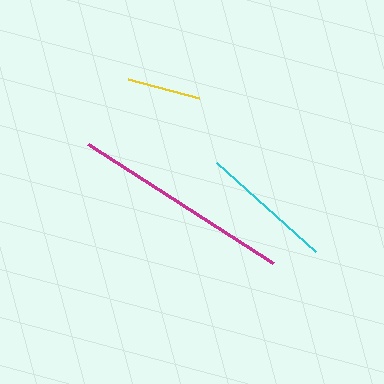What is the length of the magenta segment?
The magenta segment is approximately 219 pixels long.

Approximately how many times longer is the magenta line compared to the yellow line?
The magenta line is approximately 3.0 times the length of the yellow line.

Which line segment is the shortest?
The yellow line is the shortest at approximately 73 pixels.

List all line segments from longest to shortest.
From longest to shortest: magenta, cyan, yellow.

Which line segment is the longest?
The magenta line is the longest at approximately 219 pixels.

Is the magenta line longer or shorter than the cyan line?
The magenta line is longer than the cyan line.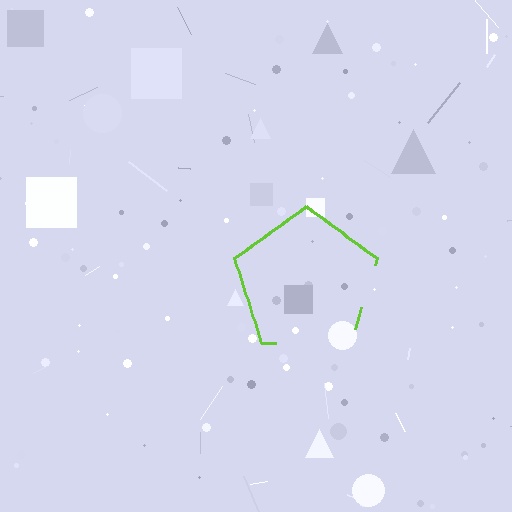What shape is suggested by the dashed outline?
The dashed outline suggests a pentagon.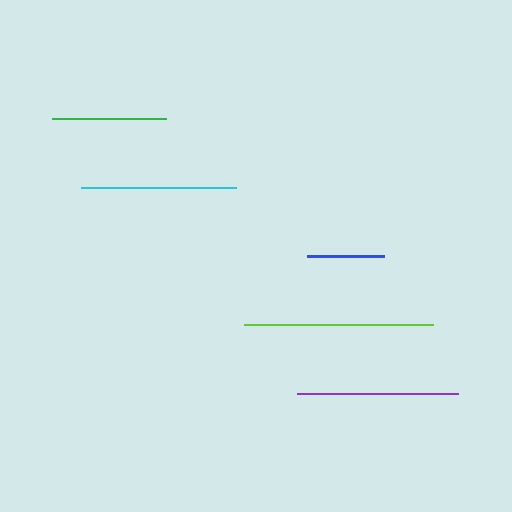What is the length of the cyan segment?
The cyan segment is approximately 155 pixels long.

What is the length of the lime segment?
The lime segment is approximately 189 pixels long.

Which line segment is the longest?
The lime line is the longest at approximately 189 pixels.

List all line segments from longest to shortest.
From longest to shortest: lime, purple, cyan, green, blue.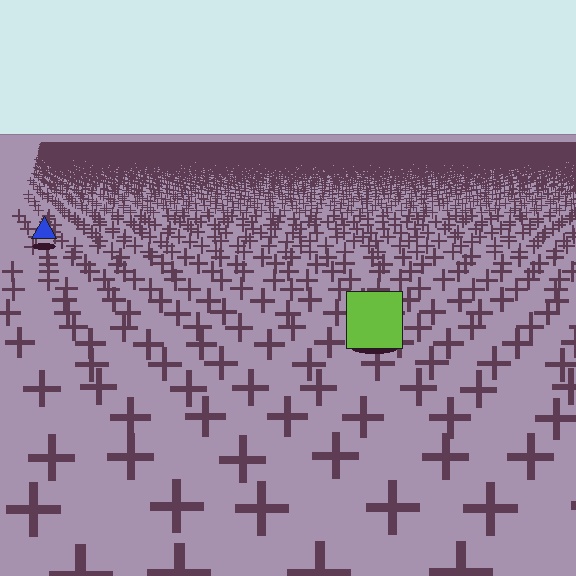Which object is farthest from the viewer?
The blue triangle is farthest from the viewer. It appears smaller and the ground texture around it is denser.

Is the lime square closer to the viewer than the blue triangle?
Yes. The lime square is closer — you can tell from the texture gradient: the ground texture is coarser near it.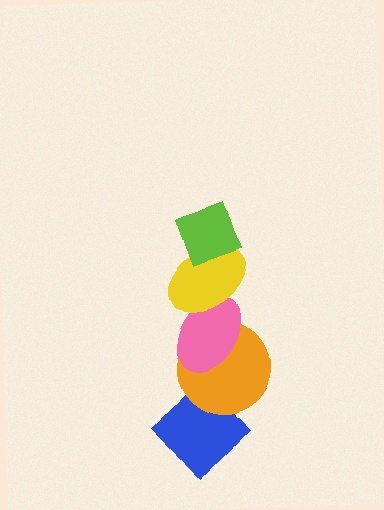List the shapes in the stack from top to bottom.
From top to bottom: the lime diamond, the yellow ellipse, the pink ellipse, the orange circle, the blue diamond.